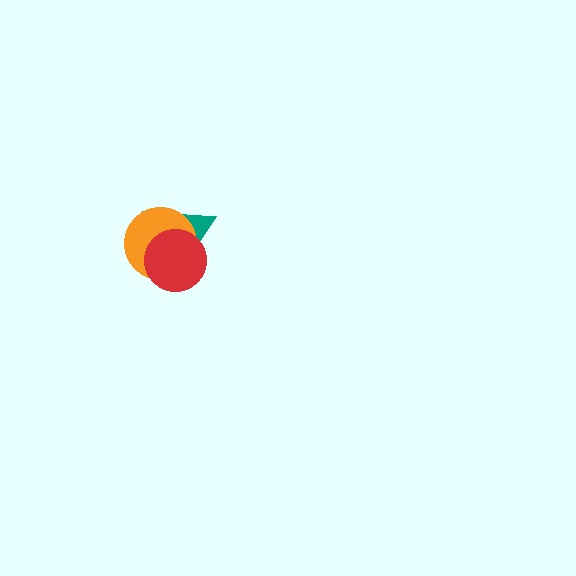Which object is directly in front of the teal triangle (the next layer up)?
The orange circle is directly in front of the teal triangle.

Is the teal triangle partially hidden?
Yes, it is partially covered by another shape.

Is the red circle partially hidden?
No, no other shape covers it.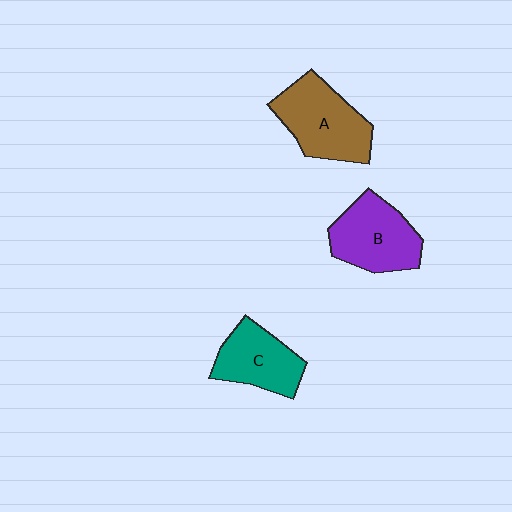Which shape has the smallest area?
Shape C (teal).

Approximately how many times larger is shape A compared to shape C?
Approximately 1.3 times.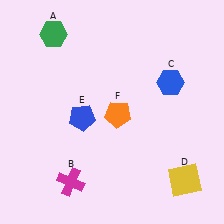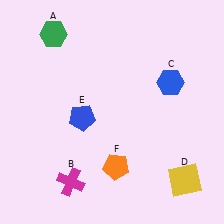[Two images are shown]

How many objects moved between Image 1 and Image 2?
1 object moved between the two images.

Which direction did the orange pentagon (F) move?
The orange pentagon (F) moved down.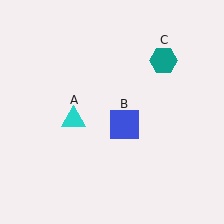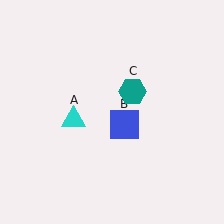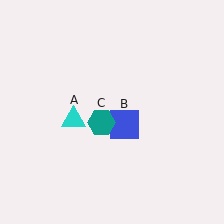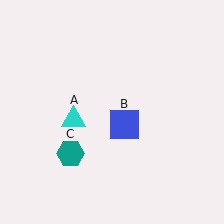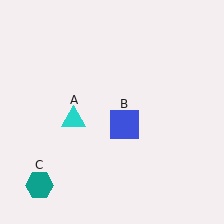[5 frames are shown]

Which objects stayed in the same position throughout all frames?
Cyan triangle (object A) and blue square (object B) remained stationary.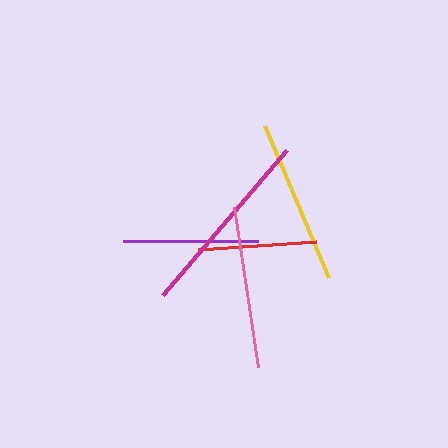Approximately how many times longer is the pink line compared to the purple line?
The pink line is approximately 1.2 times the length of the purple line.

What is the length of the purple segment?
The purple segment is approximately 135 pixels long.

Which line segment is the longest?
The magenta line is the longest at approximately 190 pixels.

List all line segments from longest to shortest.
From longest to shortest: magenta, yellow, pink, purple, red.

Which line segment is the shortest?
The red line is the shortest at approximately 118 pixels.